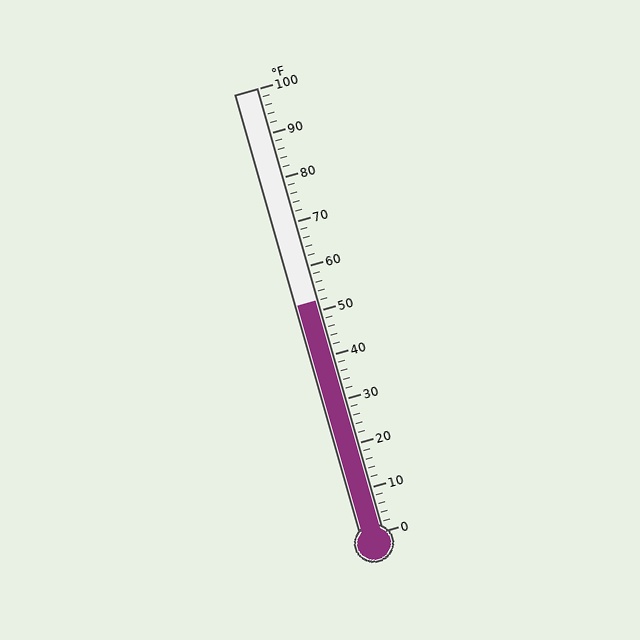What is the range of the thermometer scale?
The thermometer scale ranges from 0°F to 100°F.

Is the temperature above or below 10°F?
The temperature is above 10°F.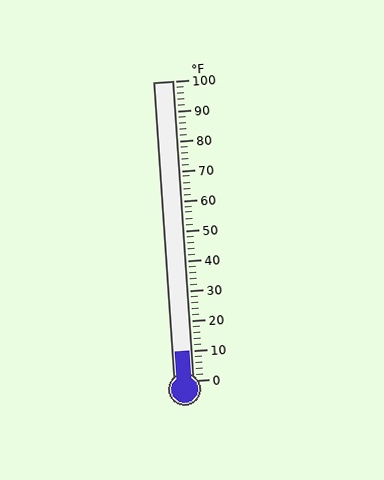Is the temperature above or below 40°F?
The temperature is below 40°F.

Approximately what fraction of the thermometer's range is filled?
The thermometer is filled to approximately 10% of its range.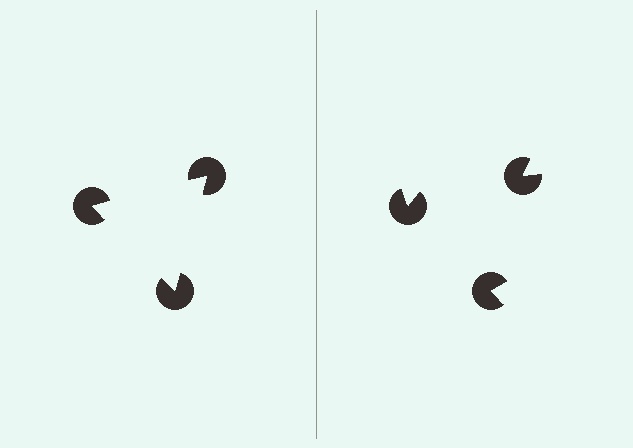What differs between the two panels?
The pac-man discs are positioned identically on both sides; only the wedge orientations differ. On the left they align to a triangle; on the right they are misaligned.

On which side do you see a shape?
An illusory triangle appears on the left side. On the right side the wedge cuts are rotated, so no coherent shape forms.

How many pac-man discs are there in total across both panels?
6 — 3 on each side.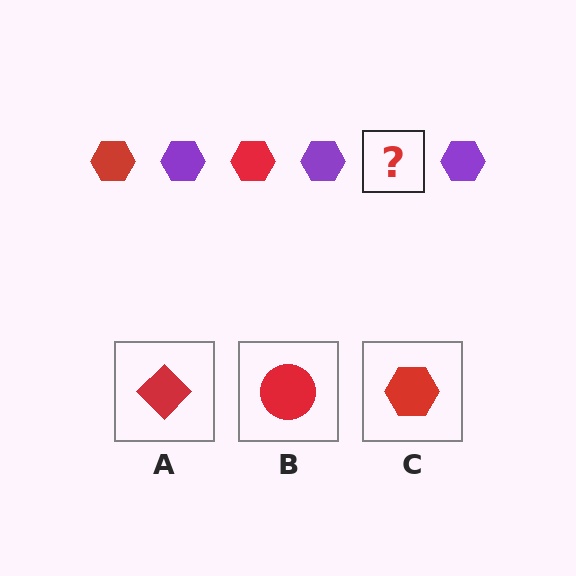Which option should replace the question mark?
Option C.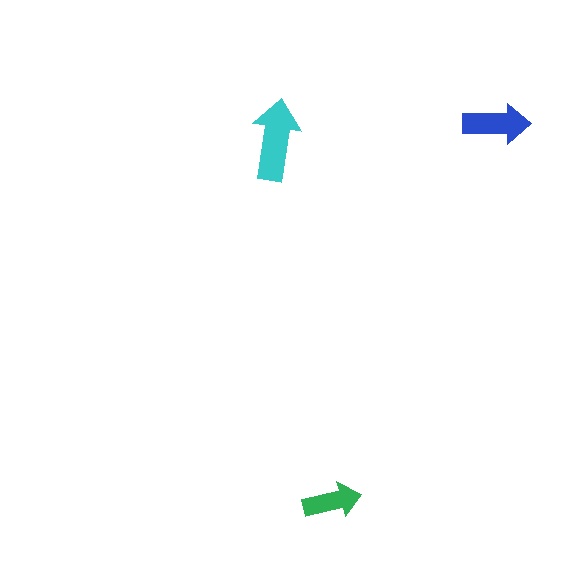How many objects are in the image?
There are 3 objects in the image.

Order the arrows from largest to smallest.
the cyan one, the blue one, the green one.